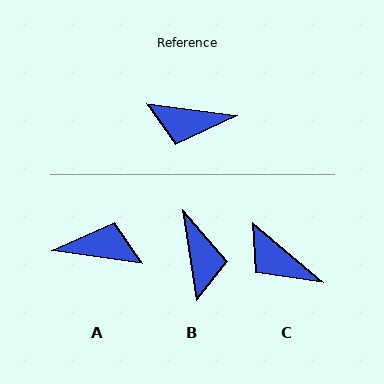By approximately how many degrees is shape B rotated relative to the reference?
Approximately 106 degrees counter-clockwise.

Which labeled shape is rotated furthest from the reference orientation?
A, about 179 degrees away.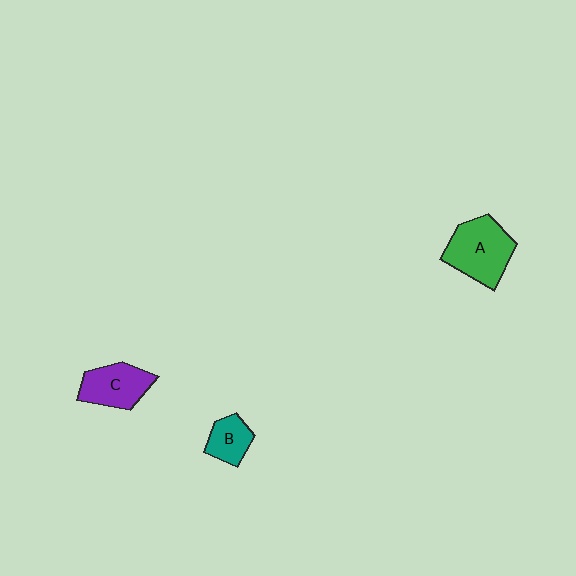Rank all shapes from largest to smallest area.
From largest to smallest: A (green), C (purple), B (teal).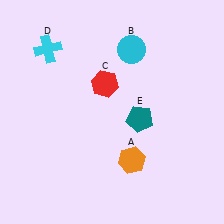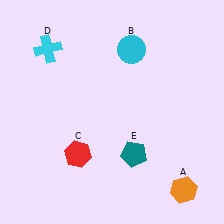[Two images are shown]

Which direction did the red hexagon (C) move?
The red hexagon (C) moved down.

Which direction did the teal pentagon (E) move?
The teal pentagon (E) moved down.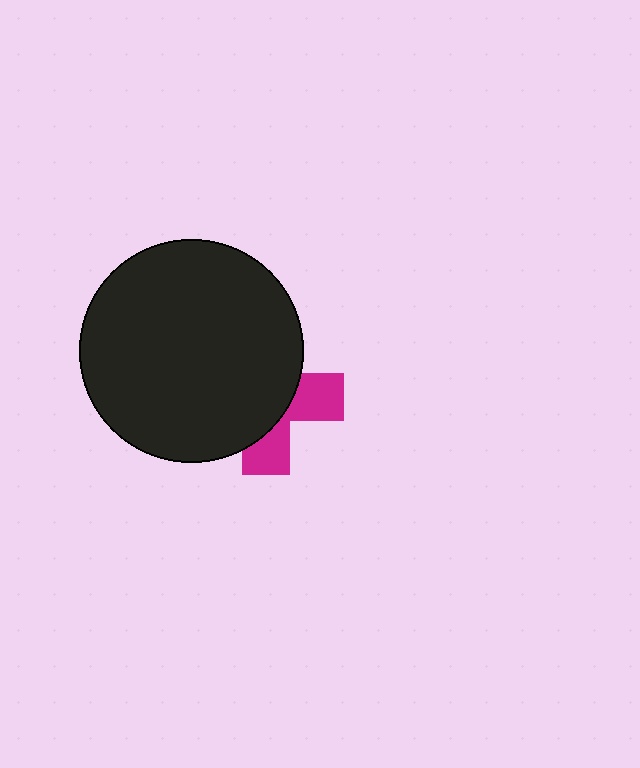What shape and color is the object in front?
The object in front is a black circle.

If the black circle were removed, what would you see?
You would see the complete magenta cross.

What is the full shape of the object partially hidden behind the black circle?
The partially hidden object is a magenta cross.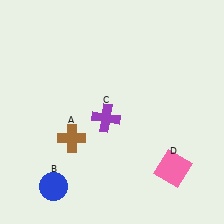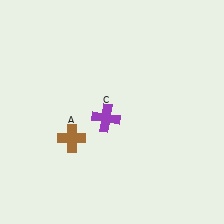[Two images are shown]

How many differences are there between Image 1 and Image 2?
There are 2 differences between the two images.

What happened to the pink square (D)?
The pink square (D) was removed in Image 2. It was in the bottom-right area of Image 1.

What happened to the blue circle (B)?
The blue circle (B) was removed in Image 2. It was in the bottom-left area of Image 1.